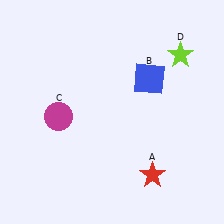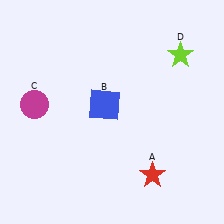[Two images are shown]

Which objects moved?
The objects that moved are: the blue square (B), the magenta circle (C).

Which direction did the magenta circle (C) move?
The magenta circle (C) moved left.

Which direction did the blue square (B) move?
The blue square (B) moved left.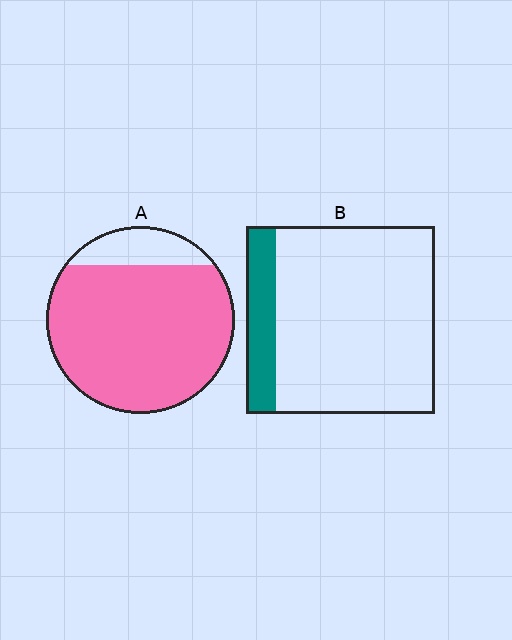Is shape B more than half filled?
No.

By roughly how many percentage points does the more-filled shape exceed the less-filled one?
By roughly 70 percentage points (A over B).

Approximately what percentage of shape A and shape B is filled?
A is approximately 85% and B is approximately 15%.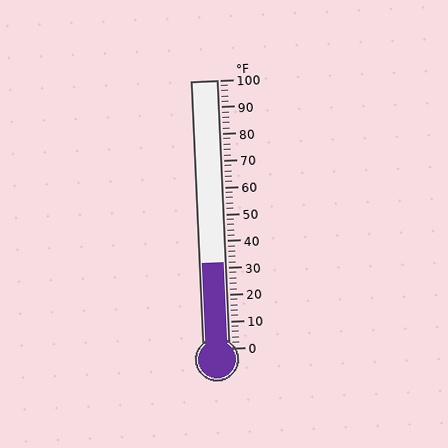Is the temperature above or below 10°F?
The temperature is above 10°F.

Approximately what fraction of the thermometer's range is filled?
The thermometer is filled to approximately 30% of its range.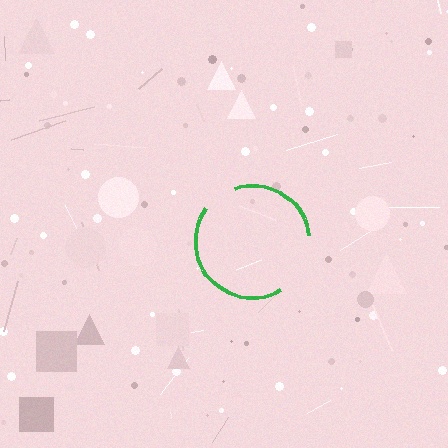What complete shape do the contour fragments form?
The contour fragments form a circle.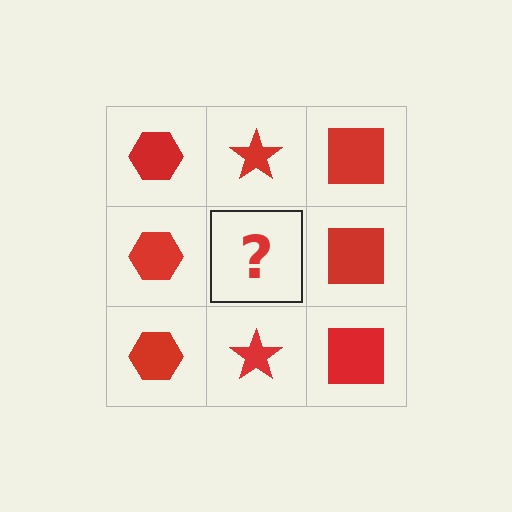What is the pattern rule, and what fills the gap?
The rule is that each column has a consistent shape. The gap should be filled with a red star.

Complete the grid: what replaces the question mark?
The question mark should be replaced with a red star.